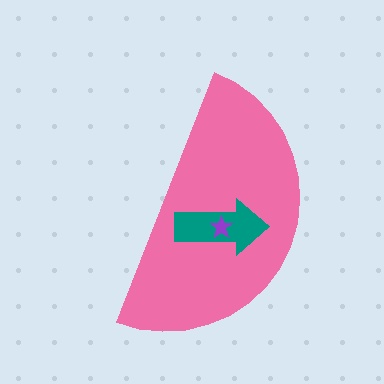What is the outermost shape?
The pink semicircle.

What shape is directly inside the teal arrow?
The purple star.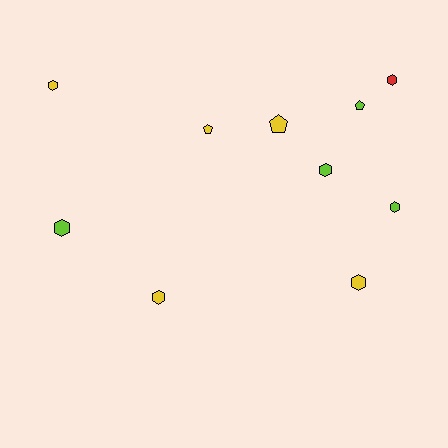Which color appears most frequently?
Yellow, with 5 objects.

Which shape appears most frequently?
Hexagon, with 7 objects.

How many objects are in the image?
There are 10 objects.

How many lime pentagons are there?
There is 1 lime pentagon.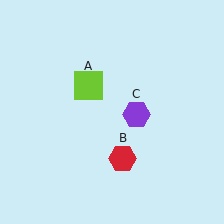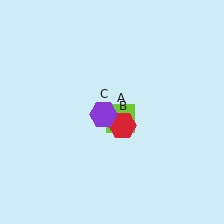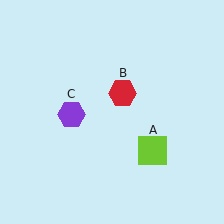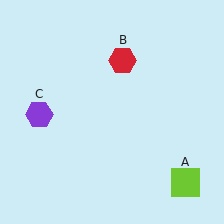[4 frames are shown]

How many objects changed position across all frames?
3 objects changed position: lime square (object A), red hexagon (object B), purple hexagon (object C).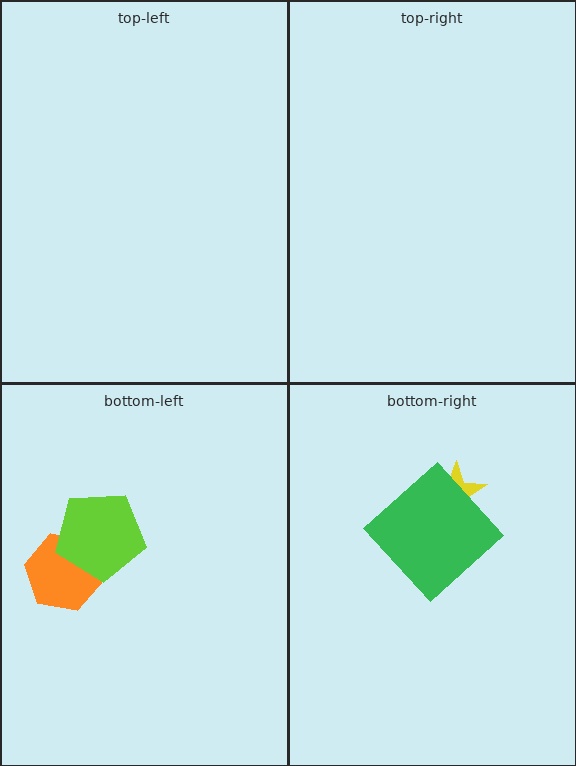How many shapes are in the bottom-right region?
2.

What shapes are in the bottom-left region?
The orange hexagon, the lime pentagon.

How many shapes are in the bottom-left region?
2.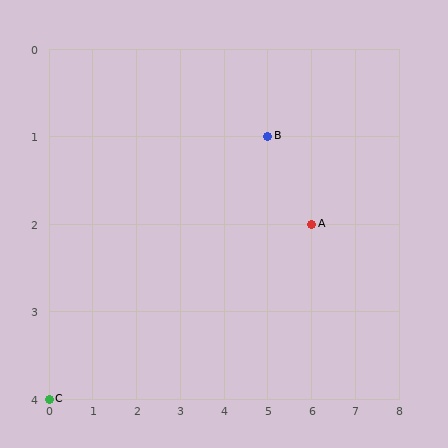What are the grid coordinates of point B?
Point B is at grid coordinates (5, 1).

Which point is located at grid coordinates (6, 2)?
Point A is at (6, 2).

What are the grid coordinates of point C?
Point C is at grid coordinates (0, 4).